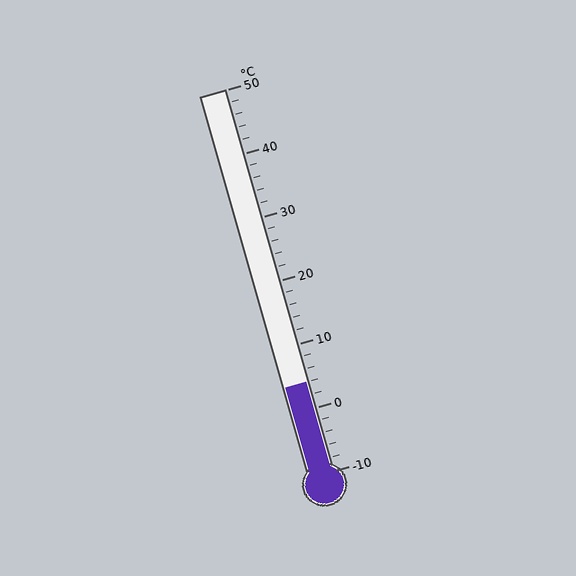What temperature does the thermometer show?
The thermometer shows approximately 4°C.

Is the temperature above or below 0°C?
The temperature is above 0°C.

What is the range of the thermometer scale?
The thermometer scale ranges from -10°C to 50°C.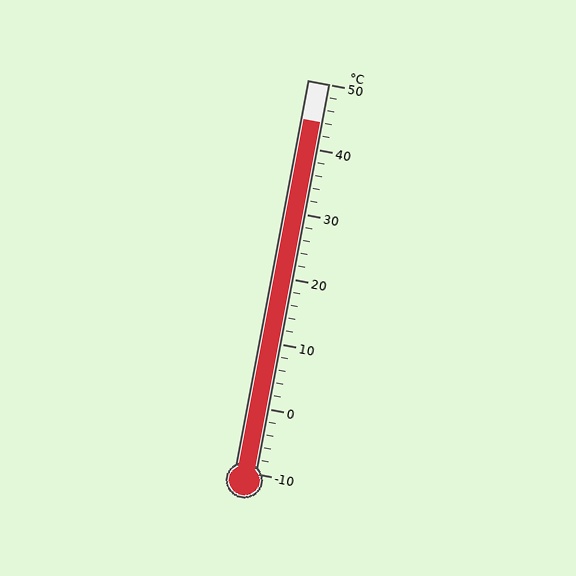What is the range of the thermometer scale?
The thermometer scale ranges from -10°C to 50°C.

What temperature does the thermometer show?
The thermometer shows approximately 44°C.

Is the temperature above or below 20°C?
The temperature is above 20°C.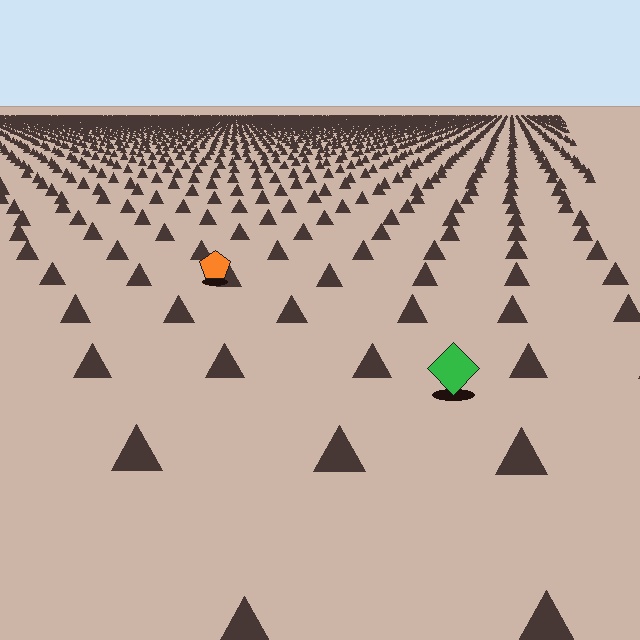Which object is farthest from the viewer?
The orange pentagon is farthest from the viewer. It appears smaller and the ground texture around it is denser.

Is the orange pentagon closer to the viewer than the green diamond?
No. The green diamond is closer — you can tell from the texture gradient: the ground texture is coarser near it.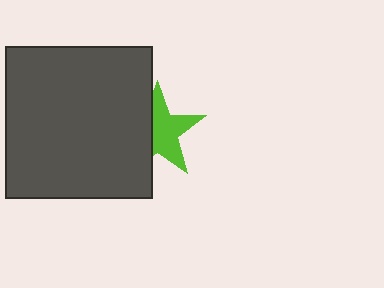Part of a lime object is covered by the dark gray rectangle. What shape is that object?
It is a star.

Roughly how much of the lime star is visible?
About half of it is visible (roughly 59%).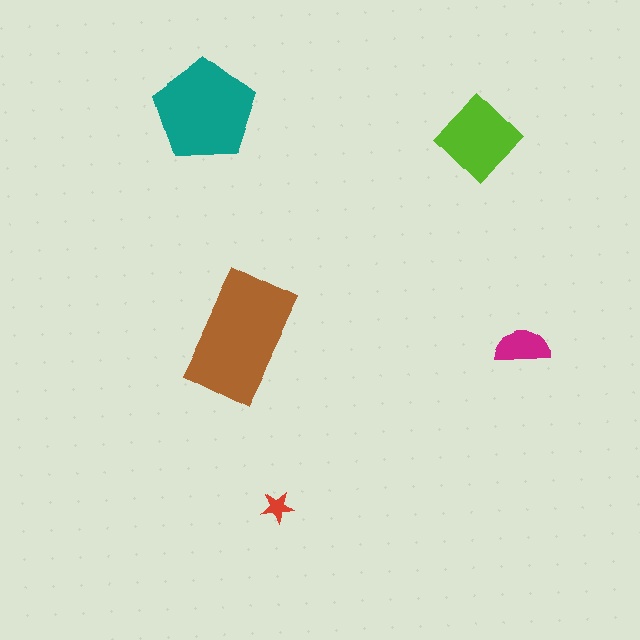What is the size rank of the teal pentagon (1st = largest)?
2nd.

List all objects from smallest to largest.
The red star, the magenta semicircle, the lime diamond, the teal pentagon, the brown rectangle.